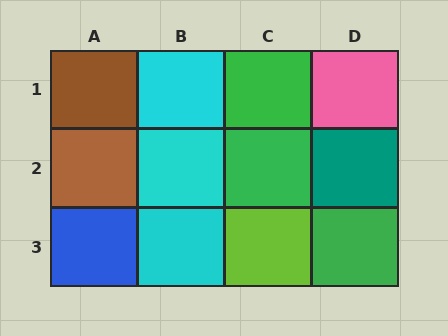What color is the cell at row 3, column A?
Blue.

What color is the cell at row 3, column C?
Lime.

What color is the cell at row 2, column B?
Cyan.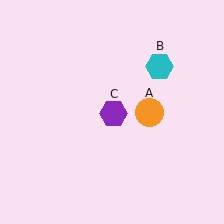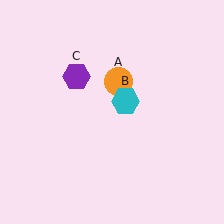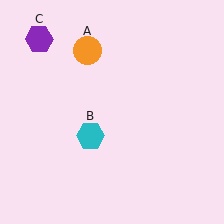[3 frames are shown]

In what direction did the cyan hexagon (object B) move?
The cyan hexagon (object B) moved down and to the left.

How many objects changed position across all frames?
3 objects changed position: orange circle (object A), cyan hexagon (object B), purple hexagon (object C).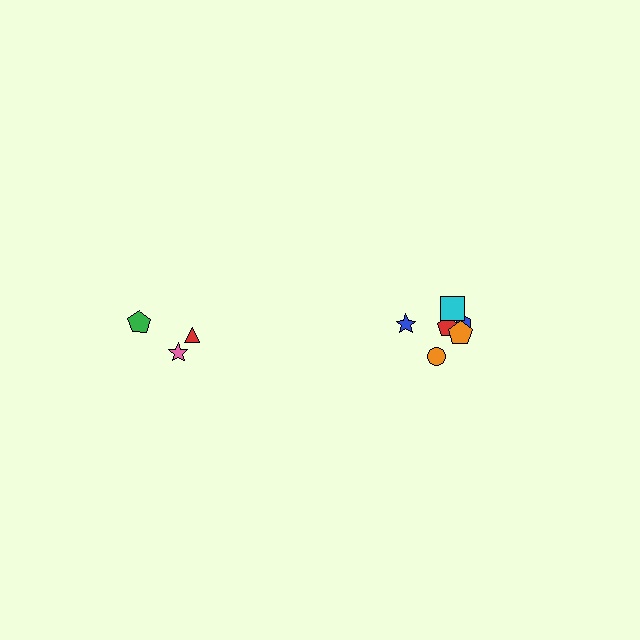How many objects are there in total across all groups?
There are 9 objects.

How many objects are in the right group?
There are 6 objects.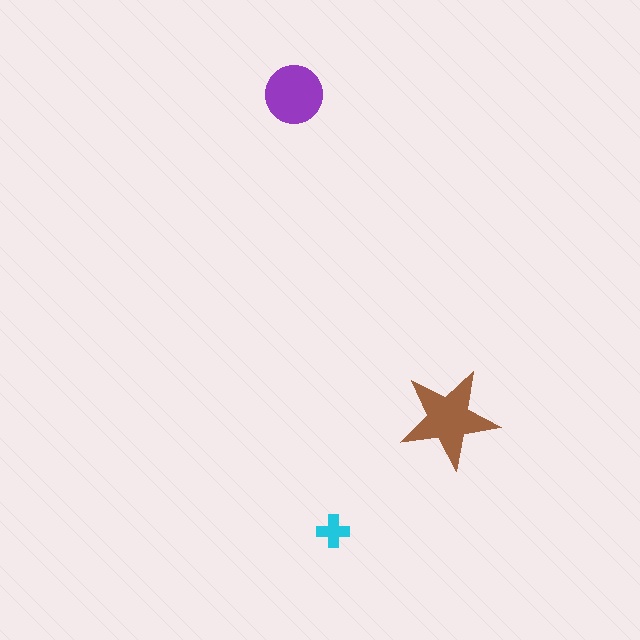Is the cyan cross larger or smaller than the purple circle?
Smaller.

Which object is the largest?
The brown star.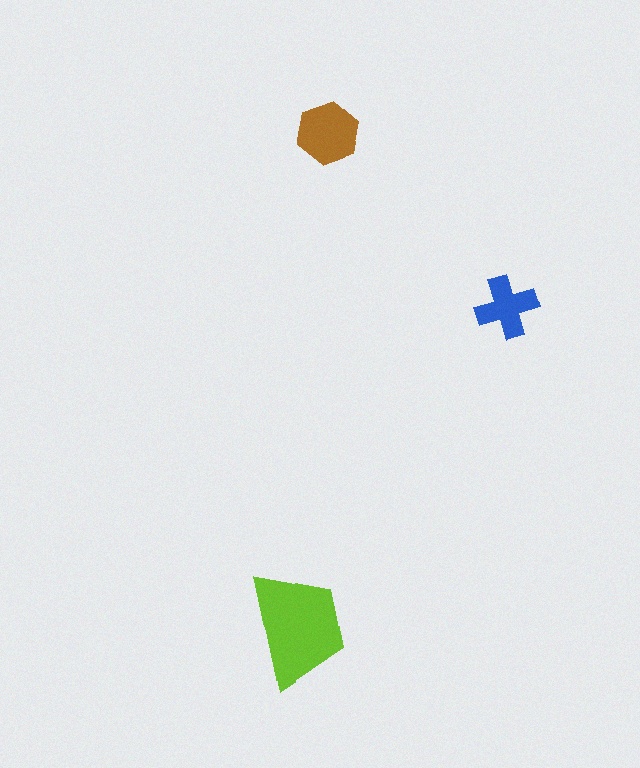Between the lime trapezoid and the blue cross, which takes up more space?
The lime trapezoid.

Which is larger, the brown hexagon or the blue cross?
The brown hexagon.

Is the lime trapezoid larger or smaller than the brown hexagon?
Larger.